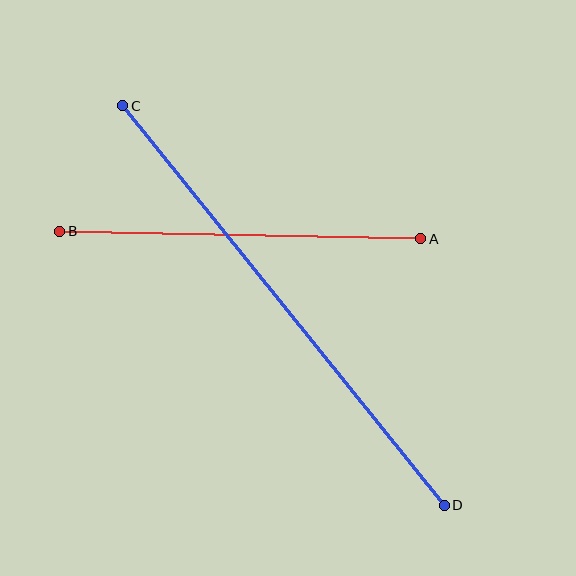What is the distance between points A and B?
The distance is approximately 361 pixels.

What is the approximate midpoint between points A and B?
The midpoint is at approximately (240, 235) pixels.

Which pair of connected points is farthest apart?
Points C and D are farthest apart.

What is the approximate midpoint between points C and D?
The midpoint is at approximately (284, 305) pixels.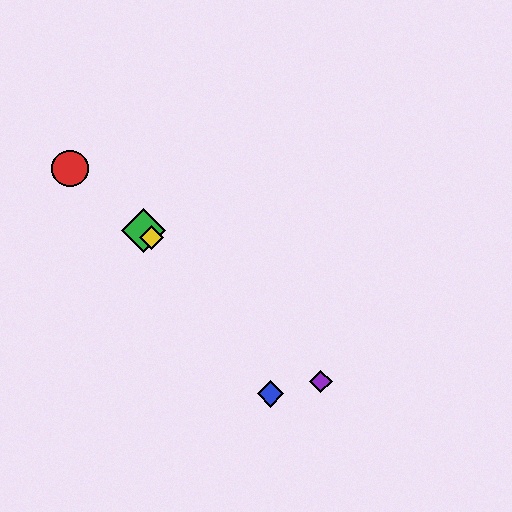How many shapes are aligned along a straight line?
4 shapes (the red circle, the green diamond, the yellow diamond, the purple diamond) are aligned along a straight line.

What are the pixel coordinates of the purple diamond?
The purple diamond is at (321, 381).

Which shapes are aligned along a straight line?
The red circle, the green diamond, the yellow diamond, the purple diamond are aligned along a straight line.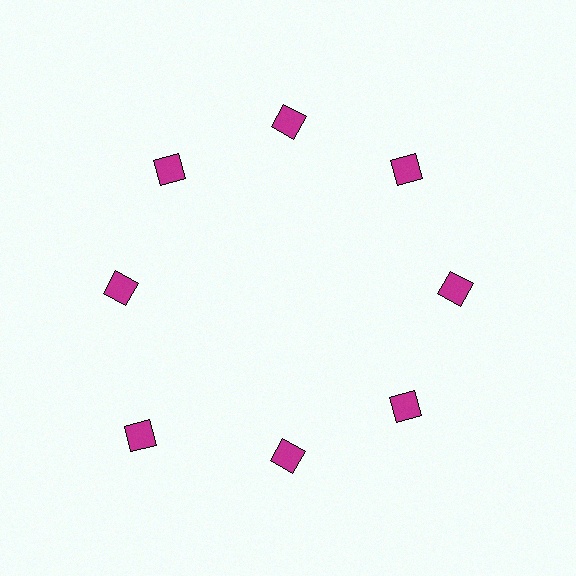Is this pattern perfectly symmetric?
No. The 8 magenta diamonds are arranged in a ring, but one element near the 8 o'clock position is pushed outward from the center, breaking the 8-fold rotational symmetry.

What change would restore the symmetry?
The symmetry would be restored by moving it inward, back onto the ring so that all 8 diamonds sit at equal angles and equal distance from the center.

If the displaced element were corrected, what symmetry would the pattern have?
It would have 8-fold rotational symmetry — the pattern would map onto itself every 45 degrees.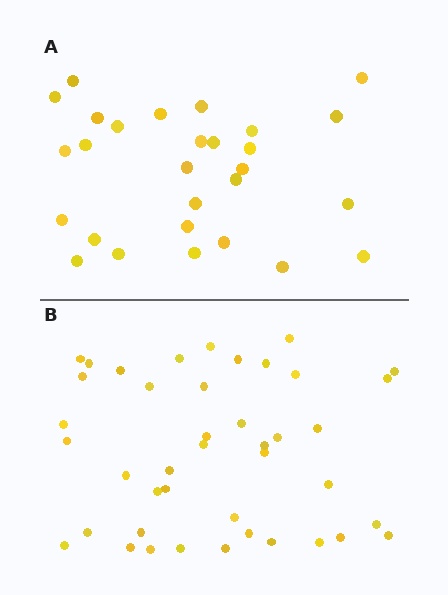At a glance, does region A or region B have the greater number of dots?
Region B (the bottom region) has more dots.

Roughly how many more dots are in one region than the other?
Region B has approximately 15 more dots than region A.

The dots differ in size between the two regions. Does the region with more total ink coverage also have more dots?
No. Region A has more total ink coverage because its dots are larger, but region B actually contains more individual dots. Total area can be misleading — the number of items is what matters here.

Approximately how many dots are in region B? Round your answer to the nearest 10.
About 40 dots. (The exact count is 42, which rounds to 40.)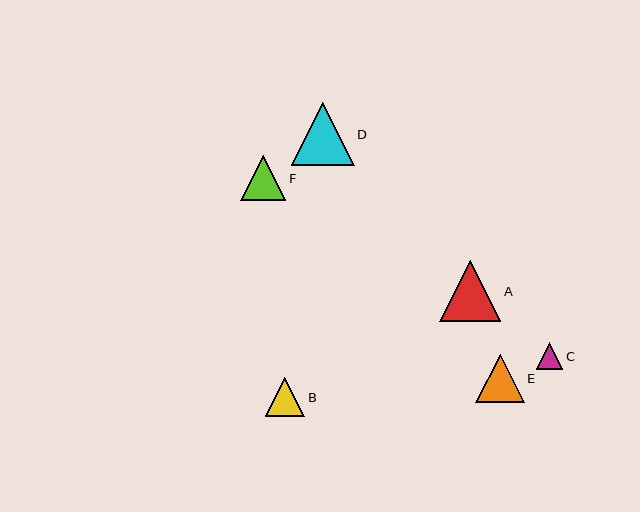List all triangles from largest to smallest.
From largest to smallest: D, A, E, F, B, C.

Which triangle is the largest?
Triangle D is the largest with a size of approximately 62 pixels.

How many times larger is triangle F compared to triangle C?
Triangle F is approximately 1.7 times the size of triangle C.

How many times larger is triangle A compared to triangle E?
Triangle A is approximately 1.3 times the size of triangle E.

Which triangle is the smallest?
Triangle C is the smallest with a size of approximately 26 pixels.